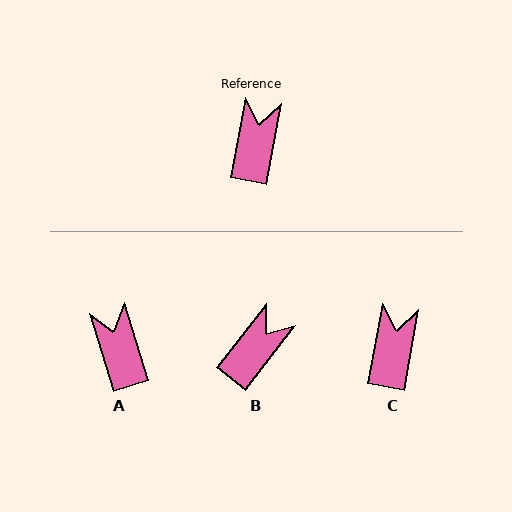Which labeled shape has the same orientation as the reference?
C.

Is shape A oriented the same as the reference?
No, it is off by about 28 degrees.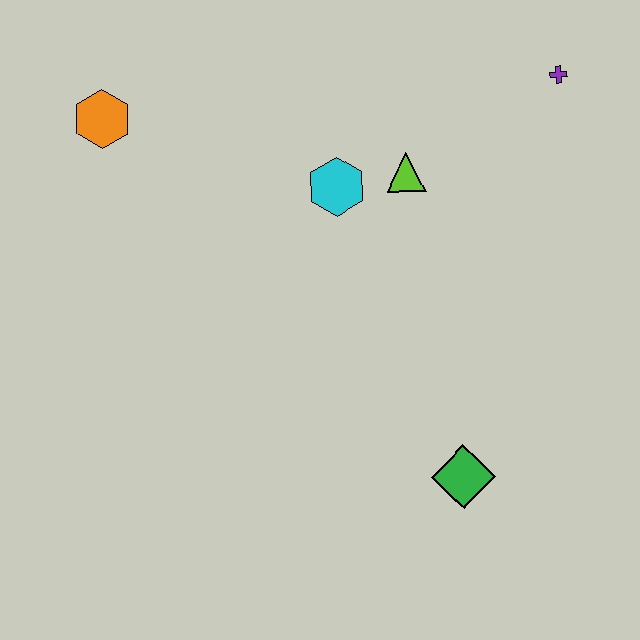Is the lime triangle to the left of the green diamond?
Yes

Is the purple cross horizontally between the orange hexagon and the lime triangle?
No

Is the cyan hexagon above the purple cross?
No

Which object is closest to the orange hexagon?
The cyan hexagon is closest to the orange hexagon.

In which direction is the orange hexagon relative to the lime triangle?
The orange hexagon is to the left of the lime triangle.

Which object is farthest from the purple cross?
The orange hexagon is farthest from the purple cross.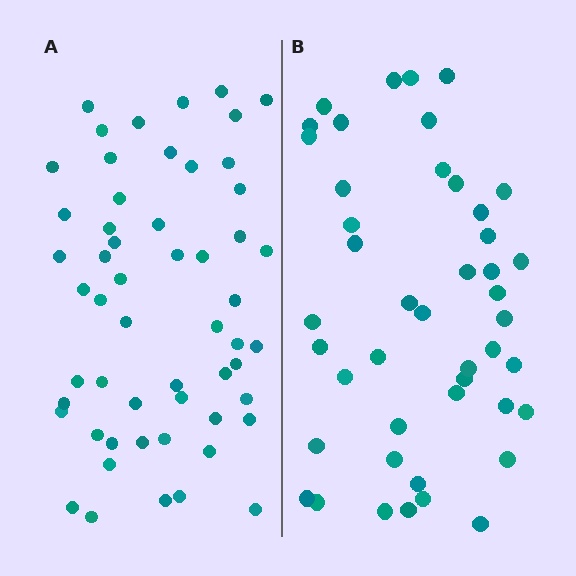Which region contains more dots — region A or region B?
Region A (the left region) has more dots.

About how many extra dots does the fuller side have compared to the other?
Region A has roughly 10 or so more dots than region B.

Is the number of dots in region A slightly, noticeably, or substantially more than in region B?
Region A has only slightly more — the two regions are fairly close. The ratio is roughly 1.2 to 1.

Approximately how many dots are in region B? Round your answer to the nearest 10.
About 40 dots. (The exact count is 45, which rounds to 40.)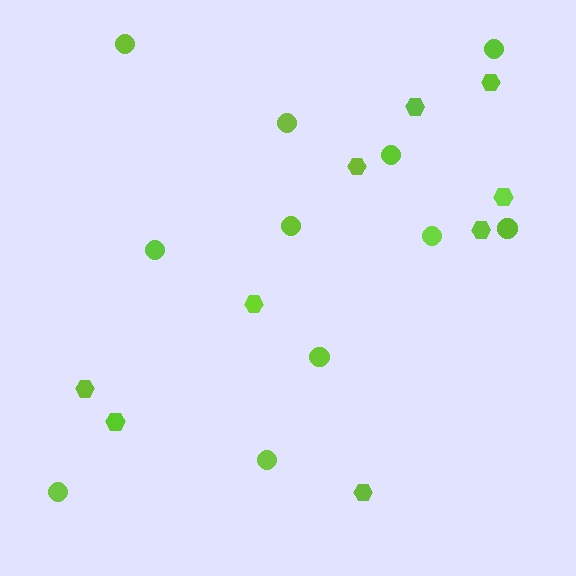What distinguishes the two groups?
There are 2 groups: one group of hexagons (9) and one group of circles (11).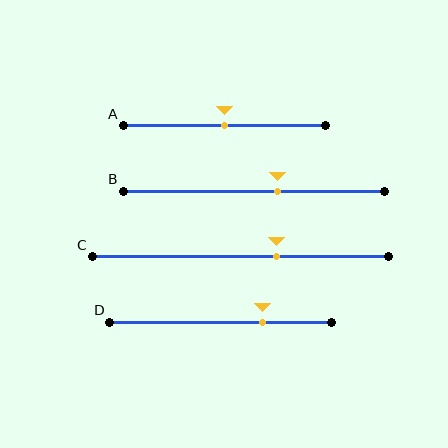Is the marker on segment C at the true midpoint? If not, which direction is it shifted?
No, the marker on segment C is shifted to the right by about 12% of the segment length.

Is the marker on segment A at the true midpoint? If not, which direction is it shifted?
Yes, the marker on segment A is at the true midpoint.